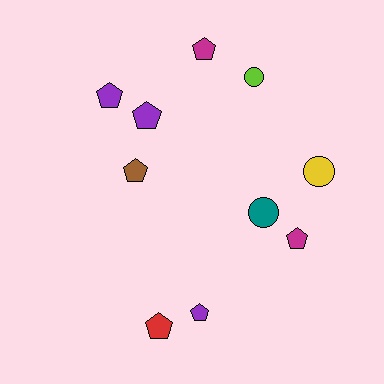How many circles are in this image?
There are 3 circles.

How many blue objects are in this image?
There are no blue objects.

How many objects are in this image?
There are 10 objects.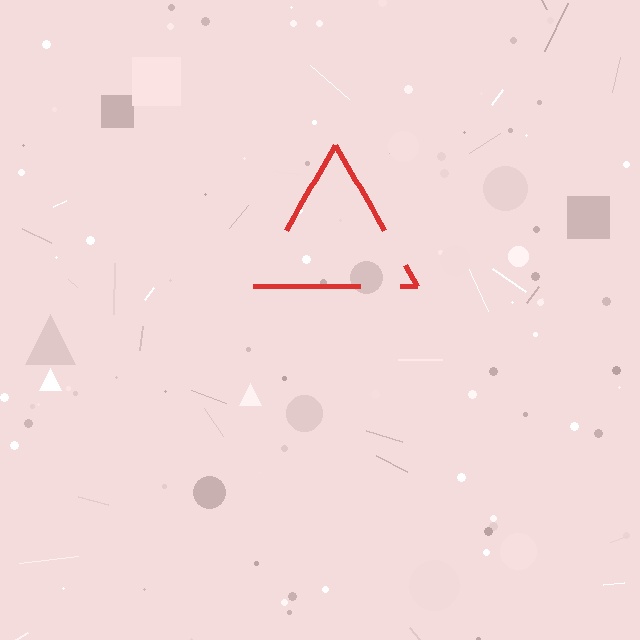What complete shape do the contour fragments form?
The contour fragments form a triangle.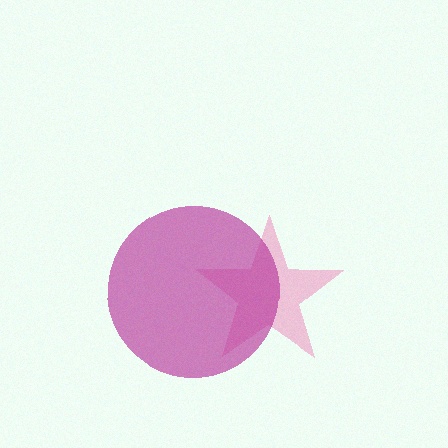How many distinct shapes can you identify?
There are 2 distinct shapes: a pink star, a magenta circle.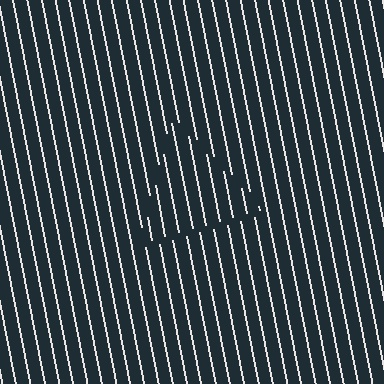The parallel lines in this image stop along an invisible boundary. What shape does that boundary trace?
An illusory triangle. The interior of the shape contains the same grating, shifted by half a period — the contour is defined by the phase discontinuity where line-ends from the inner and outer gratings abut.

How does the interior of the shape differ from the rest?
The interior of the shape contains the same grating, shifted by half a period — the contour is defined by the phase discontinuity where line-ends from the inner and outer gratings abut.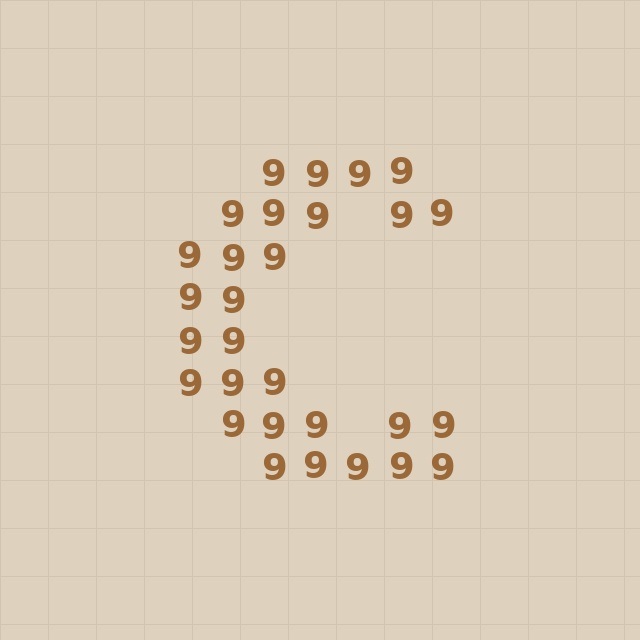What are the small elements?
The small elements are digit 9's.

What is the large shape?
The large shape is the letter C.